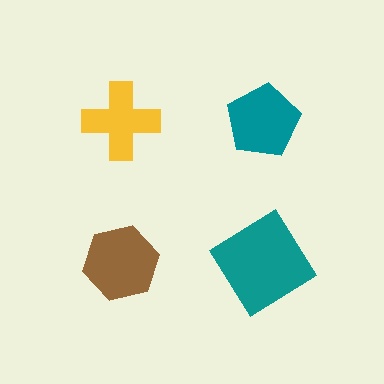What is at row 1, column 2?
A teal pentagon.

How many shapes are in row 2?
2 shapes.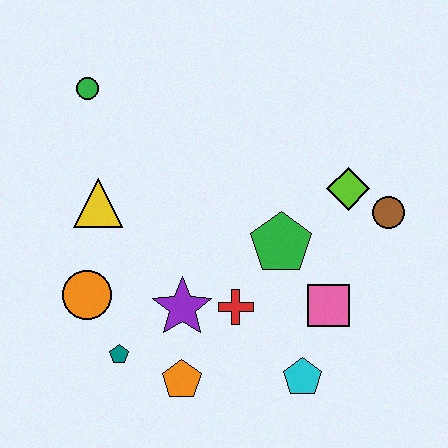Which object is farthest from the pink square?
The green circle is farthest from the pink square.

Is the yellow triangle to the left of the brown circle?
Yes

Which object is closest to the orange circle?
The teal pentagon is closest to the orange circle.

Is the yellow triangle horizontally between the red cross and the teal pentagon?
No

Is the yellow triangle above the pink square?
Yes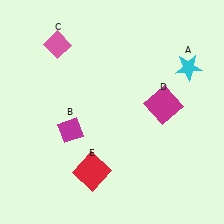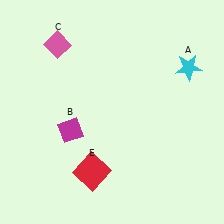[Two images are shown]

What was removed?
The magenta square (D) was removed in Image 2.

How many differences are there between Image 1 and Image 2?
There is 1 difference between the two images.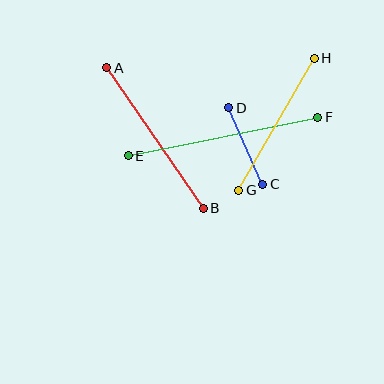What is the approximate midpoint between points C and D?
The midpoint is at approximately (246, 146) pixels.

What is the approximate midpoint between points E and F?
The midpoint is at approximately (223, 136) pixels.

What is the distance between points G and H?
The distance is approximately 152 pixels.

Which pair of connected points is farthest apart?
Points E and F are farthest apart.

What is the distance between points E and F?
The distance is approximately 193 pixels.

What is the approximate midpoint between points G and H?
The midpoint is at approximately (277, 124) pixels.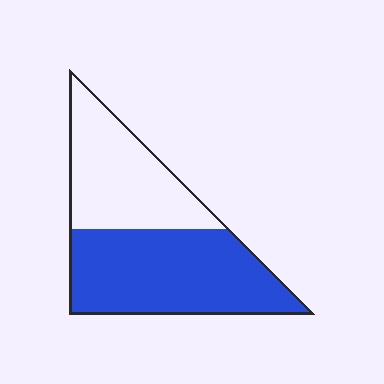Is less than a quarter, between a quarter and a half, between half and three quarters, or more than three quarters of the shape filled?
Between half and three quarters.